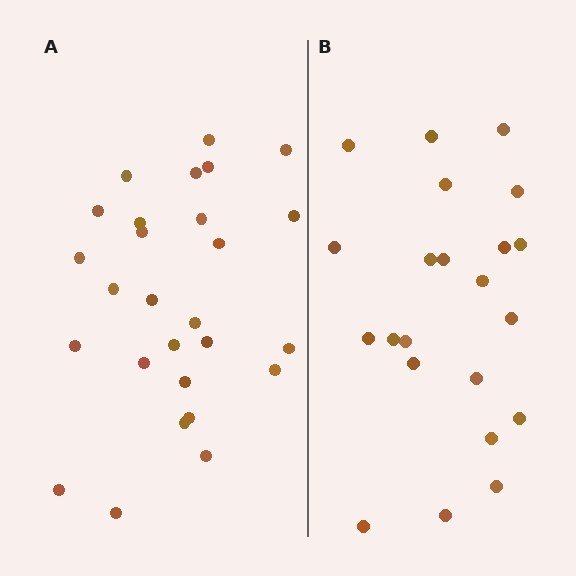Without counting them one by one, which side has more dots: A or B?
Region A (the left region) has more dots.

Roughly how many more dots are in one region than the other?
Region A has about 5 more dots than region B.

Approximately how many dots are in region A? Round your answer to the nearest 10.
About 30 dots. (The exact count is 27, which rounds to 30.)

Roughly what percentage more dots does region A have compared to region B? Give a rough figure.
About 25% more.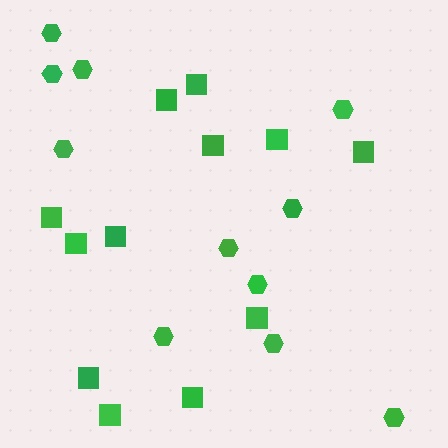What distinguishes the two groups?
There are 2 groups: one group of hexagons (11) and one group of squares (12).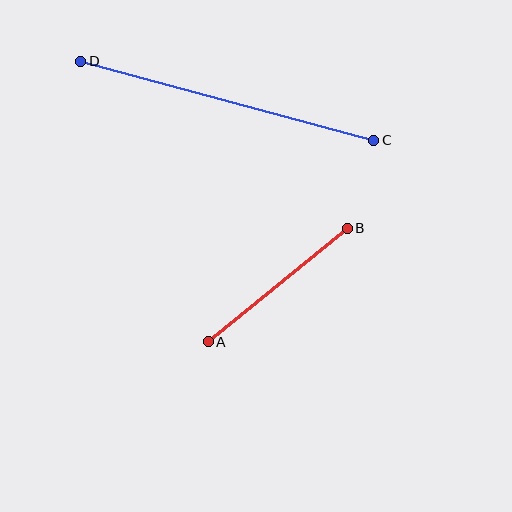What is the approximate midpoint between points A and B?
The midpoint is at approximately (278, 285) pixels.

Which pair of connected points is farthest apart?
Points C and D are farthest apart.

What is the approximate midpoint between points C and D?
The midpoint is at approximately (227, 101) pixels.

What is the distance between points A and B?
The distance is approximately 180 pixels.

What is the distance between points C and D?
The distance is approximately 303 pixels.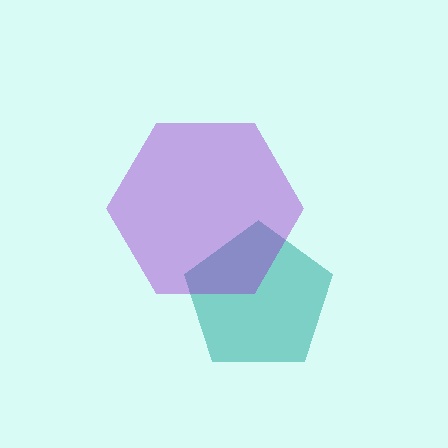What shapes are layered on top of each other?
The layered shapes are: a teal pentagon, a purple hexagon.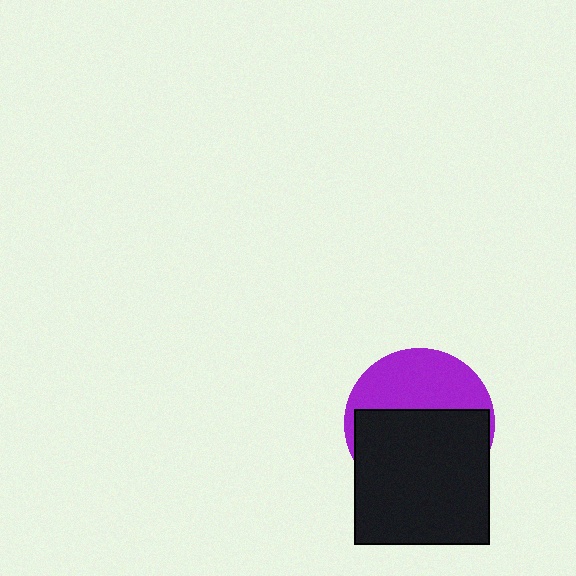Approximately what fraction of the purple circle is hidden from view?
Roughly 59% of the purple circle is hidden behind the black square.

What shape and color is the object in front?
The object in front is a black square.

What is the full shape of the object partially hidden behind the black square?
The partially hidden object is a purple circle.